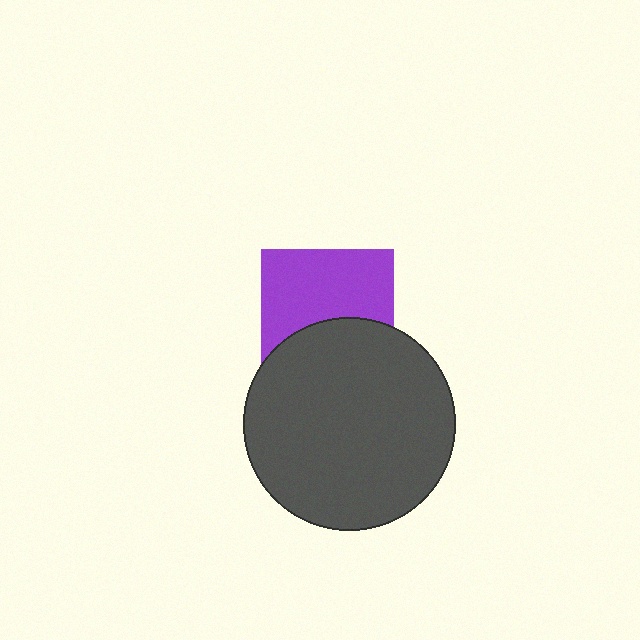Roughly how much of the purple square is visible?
About half of it is visible (roughly 59%).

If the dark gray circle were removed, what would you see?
You would see the complete purple square.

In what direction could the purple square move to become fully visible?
The purple square could move up. That would shift it out from behind the dark gray circle entirely.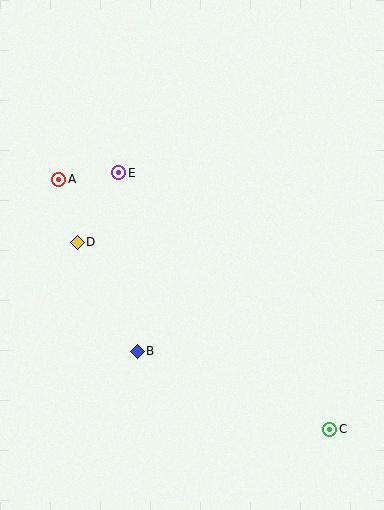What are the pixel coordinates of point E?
Point E is at (119, 173).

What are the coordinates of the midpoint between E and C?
The midpoint between E and C is at (224, 301).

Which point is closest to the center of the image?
Point E at (119, 173) is closest to the center.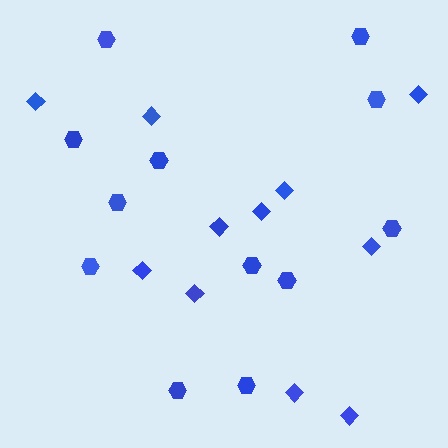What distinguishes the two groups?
There are 2 groups: one group of hexagons (12) and one group of diamonds (11).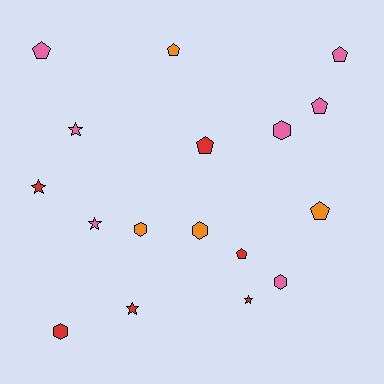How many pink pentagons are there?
There are 3 pink pentagons.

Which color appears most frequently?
Pink, with 7 objects.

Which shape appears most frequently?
Pentagon, with 7 objects.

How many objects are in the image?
There are 17 objects.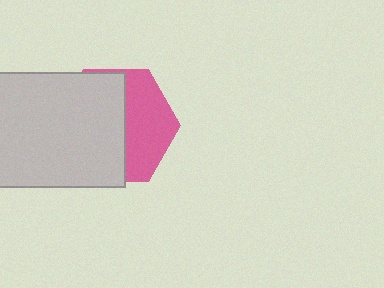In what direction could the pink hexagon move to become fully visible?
The pink hexagon could move right. That would shift it out from behind the light gray rectangle entirely.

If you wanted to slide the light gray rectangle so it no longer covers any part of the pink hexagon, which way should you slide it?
Slide it left — that is the most direct way to separate the two shapes.